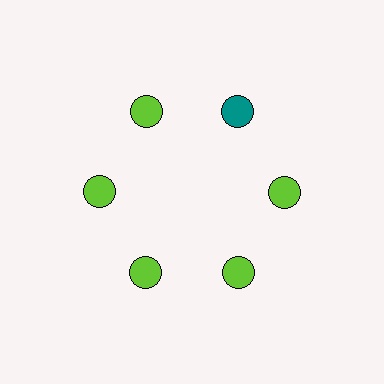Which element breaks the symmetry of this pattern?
The teal circle at roughly the 1 o'clock position breaks the symmetry. All other shapes are lime circles.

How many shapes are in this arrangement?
There are 6 shapes arranged in a ring pattern.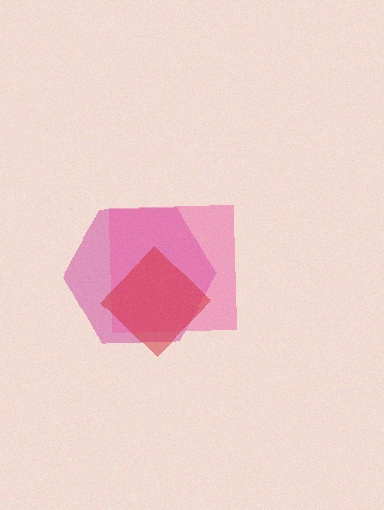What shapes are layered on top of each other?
The layered shapes are: a magenta hexagon, a pink square, a red diamond.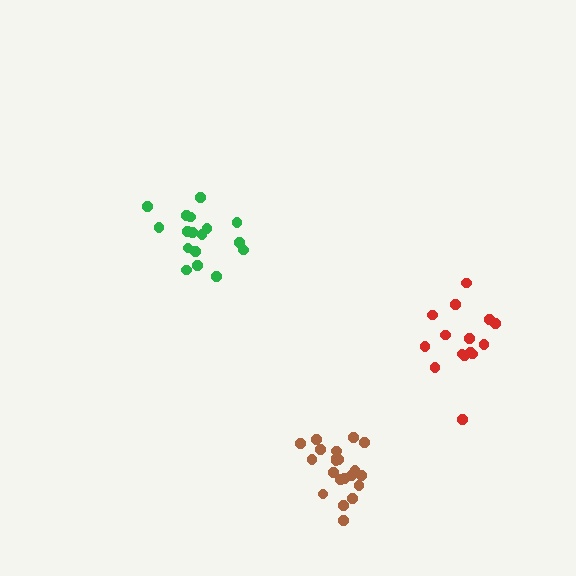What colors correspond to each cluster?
The clusters are colored: green, red, brown.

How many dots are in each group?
Group 1: 17 dots, Group 2: 15 dots, Group 3: 21 dots (53 total).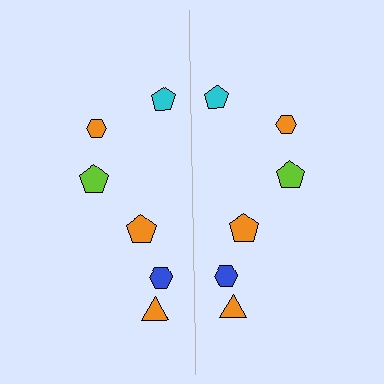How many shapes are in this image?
There are 12 shapes in this image.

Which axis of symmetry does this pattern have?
The pattern has a vertical axis of symmetry running through the center of the image.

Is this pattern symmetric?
Yes, this pattern has bilateral (reflection) symmetry.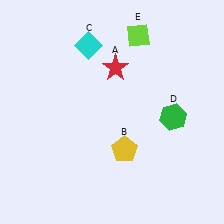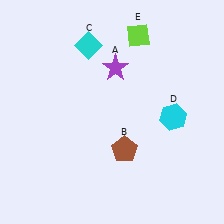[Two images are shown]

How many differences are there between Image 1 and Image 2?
There are 3 differences between the two images.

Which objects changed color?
A changed from red to purple. B changed from yellow to brown. D changed from green to cyan.